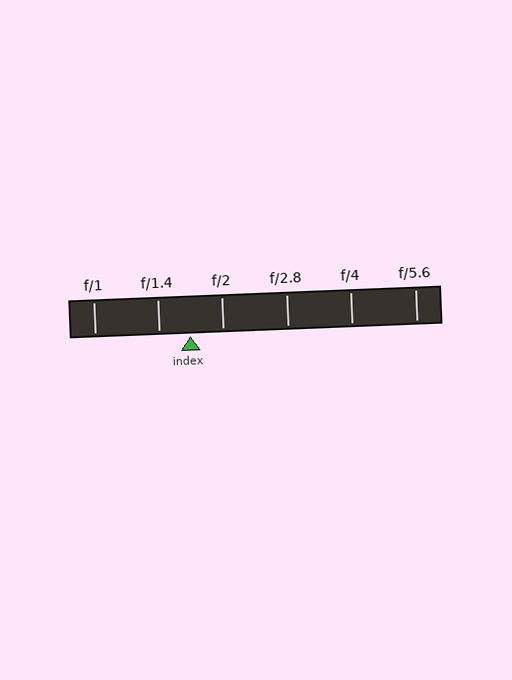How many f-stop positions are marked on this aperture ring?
There are 6 f-stop positions marked.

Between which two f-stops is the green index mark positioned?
The index mark is between f/1.4 and f/2.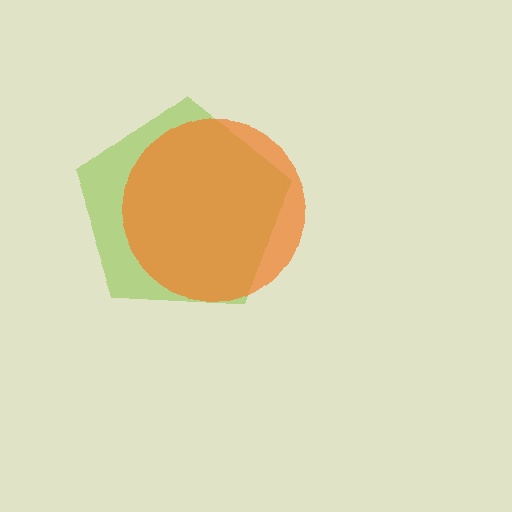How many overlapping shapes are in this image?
There are 2 overlapping shapes in the image.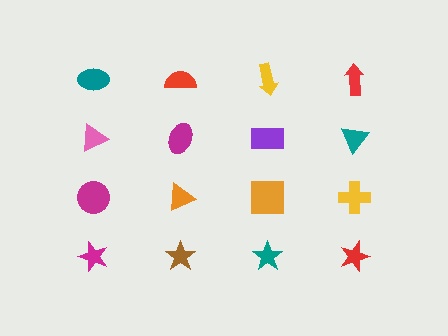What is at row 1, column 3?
A yellow arrow.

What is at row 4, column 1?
A magenta star.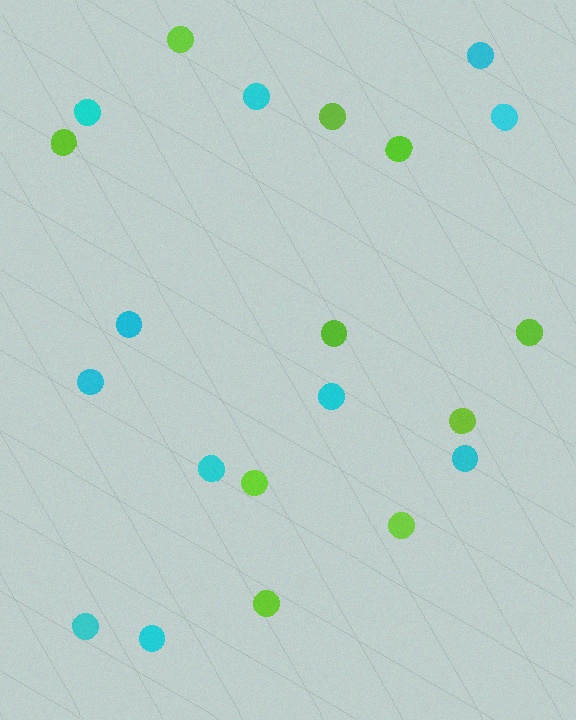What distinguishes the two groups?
There are 2 groups: one group of cyan circles (11) and one group of lime circles (10).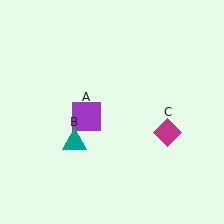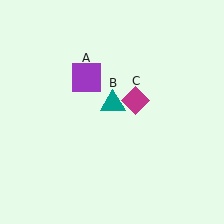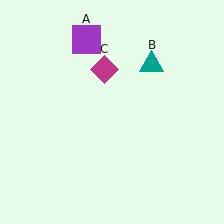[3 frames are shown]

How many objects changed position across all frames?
3 objects changed position: purple square (object A), teal triangle (object B), magenta diamond (object C).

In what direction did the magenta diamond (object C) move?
The magenta diamond (object C) moved up and to the left.